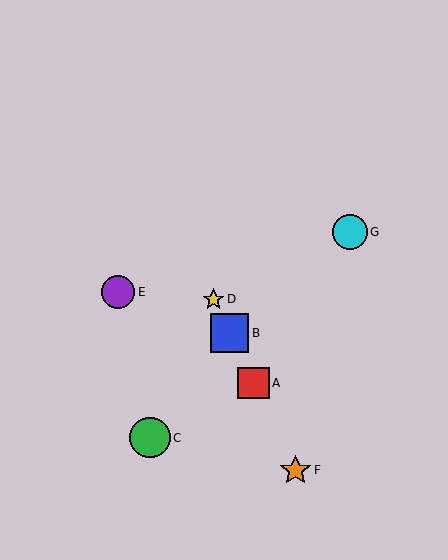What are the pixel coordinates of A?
Object A is at (253, 383).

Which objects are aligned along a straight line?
Objects A, B, D, F are aligned along a straight line.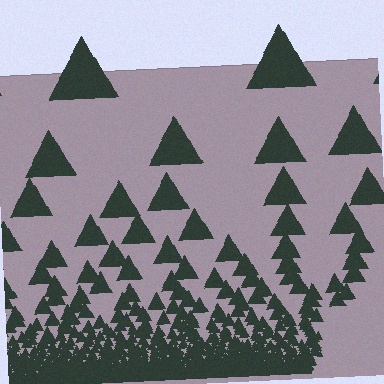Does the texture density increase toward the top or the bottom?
Density increases toward the bottom.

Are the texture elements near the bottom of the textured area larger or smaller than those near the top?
Smaller. The gradient is inverted — elements near the bottom are smaller and denser.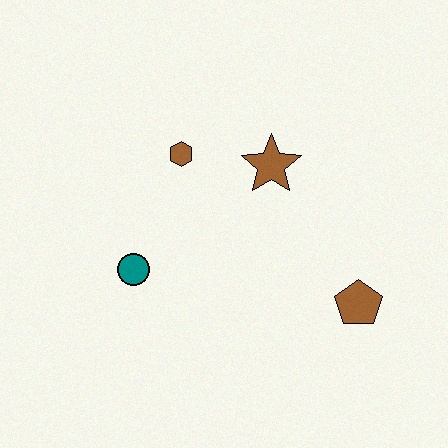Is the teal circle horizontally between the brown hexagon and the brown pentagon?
No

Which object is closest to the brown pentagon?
The brown star is closest to the brown pentagon.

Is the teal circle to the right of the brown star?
No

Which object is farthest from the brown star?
The teal circle is farthest from the brown star.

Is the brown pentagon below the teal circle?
Yes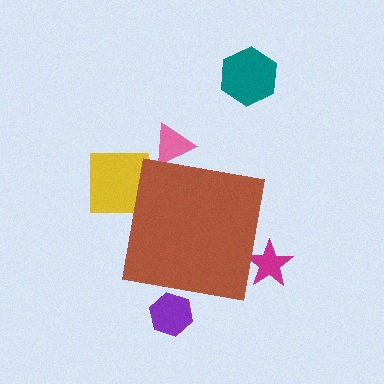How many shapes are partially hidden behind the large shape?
4 shapes are partially hidden.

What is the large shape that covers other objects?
A brown square.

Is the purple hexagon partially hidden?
Yes, the purple hexagon is partially hidden behind the brown square.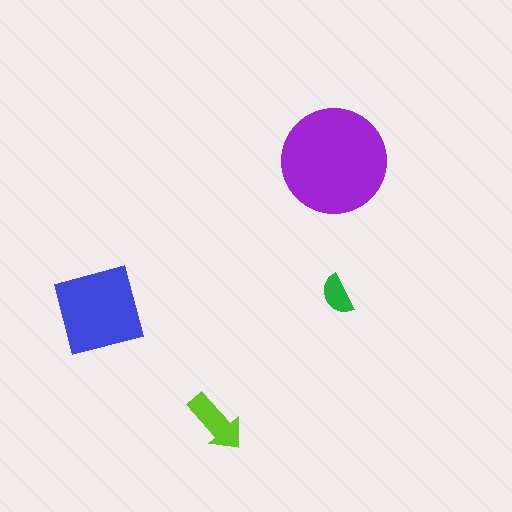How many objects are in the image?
There are 4 objects in the image.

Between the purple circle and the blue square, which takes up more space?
The purple circle.